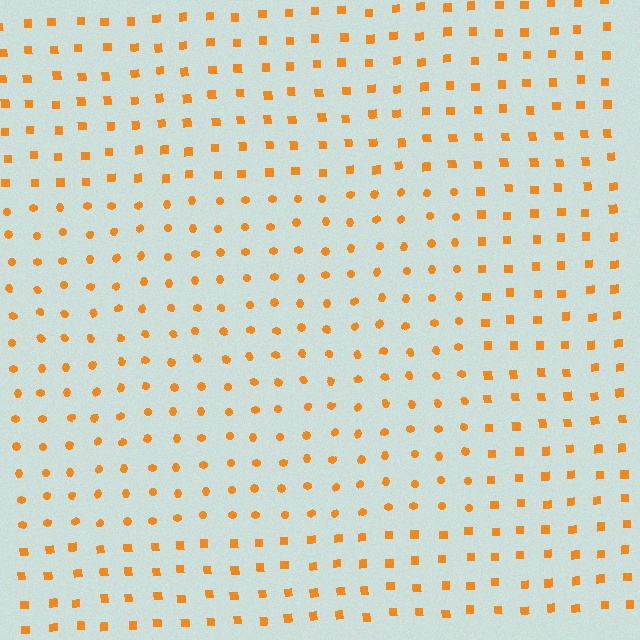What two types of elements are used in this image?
The image uses circles inside the rectangle region and squares outside it.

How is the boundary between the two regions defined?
The boundary is defined by a change in element shape: circles inside vs. squares outside. All elements share the same color and spacing.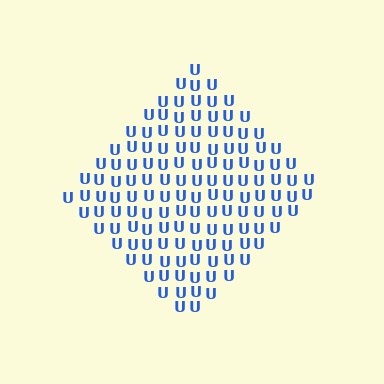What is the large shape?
The large shape is a diamond.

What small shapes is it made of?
It is made of small letter U's.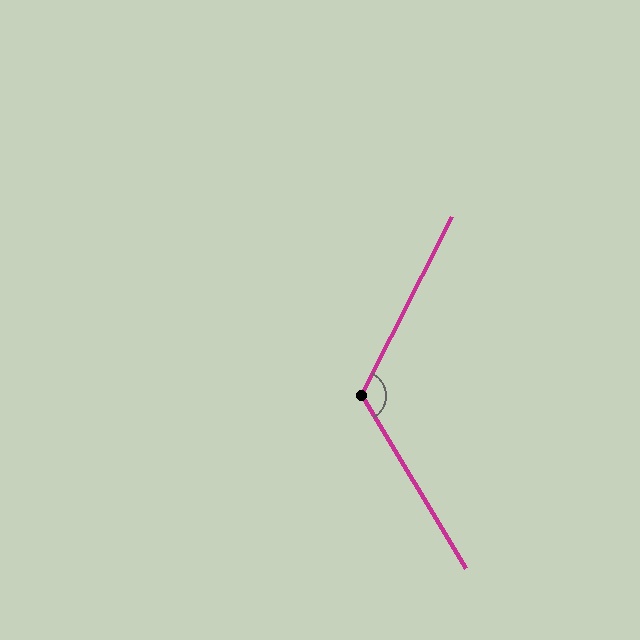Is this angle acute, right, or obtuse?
It is obtuse.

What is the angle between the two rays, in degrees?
Approximately 122 degrees.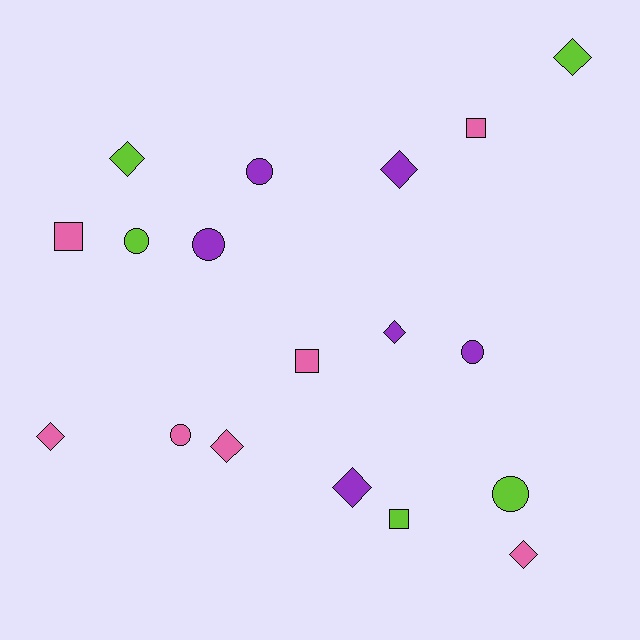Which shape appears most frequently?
Diamond, with 8 objects.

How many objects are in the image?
There are 18 objects.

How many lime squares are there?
There is 1 lime square.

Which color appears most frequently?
Pink, with 7 objects.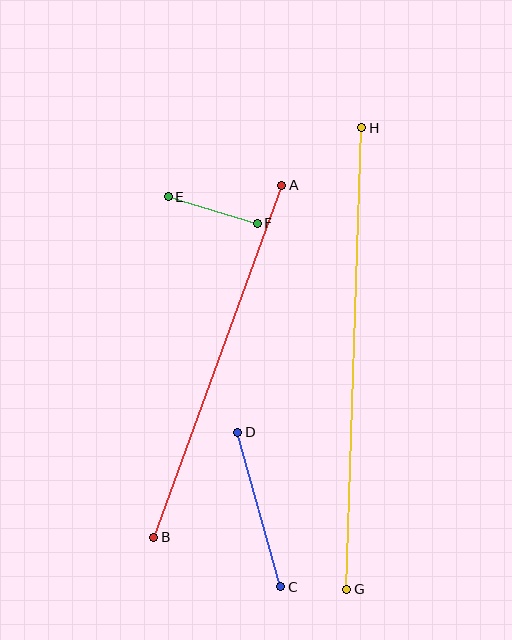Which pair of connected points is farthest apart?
Points G and H are farthest apart.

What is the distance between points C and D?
The distance is approximately 160 pixels.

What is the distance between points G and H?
The distance is approximately 462 pixels.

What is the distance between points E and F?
The distance is approximately 93 pixels.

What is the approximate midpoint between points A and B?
The midpoint is at approximately (218, 361) pixels.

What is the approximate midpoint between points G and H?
The midpoint is at approximately (354, 358) pixels.